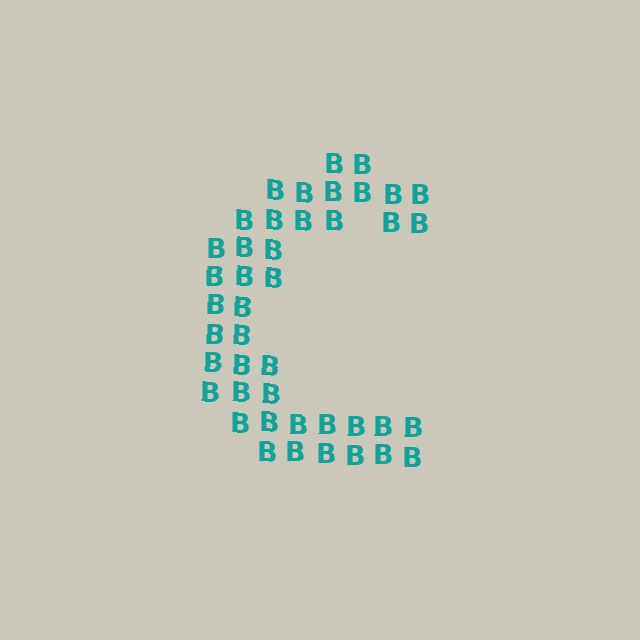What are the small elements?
The small elements are letter B's.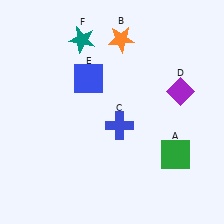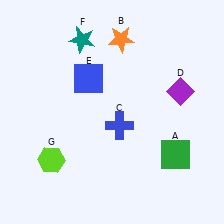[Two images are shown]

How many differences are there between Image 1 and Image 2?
There is 1 difference between the two images.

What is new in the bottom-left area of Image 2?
A lime hexagon (G) was added in the bottom-left area of Image 2.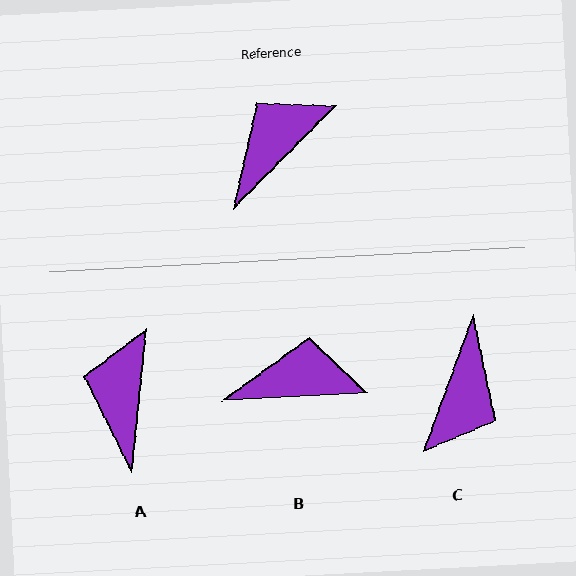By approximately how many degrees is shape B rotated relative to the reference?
Approximately 42 degrees clockwise.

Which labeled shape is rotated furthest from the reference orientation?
C, about 155 degrees away.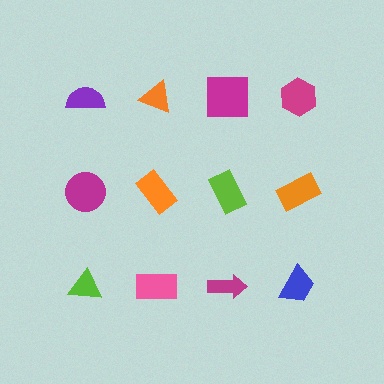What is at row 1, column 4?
A magenta hexagon.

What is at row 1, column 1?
A purple semicircle.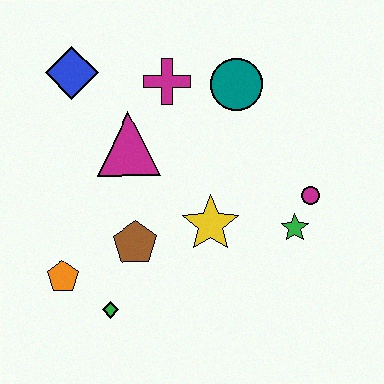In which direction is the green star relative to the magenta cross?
The green star is below the magenta cross.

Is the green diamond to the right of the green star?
No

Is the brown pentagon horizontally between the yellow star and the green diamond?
Yes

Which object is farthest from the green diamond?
The teal circle is farthest from the green diamond.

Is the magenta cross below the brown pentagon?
No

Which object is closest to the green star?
The magenta circle is closest to the green star.